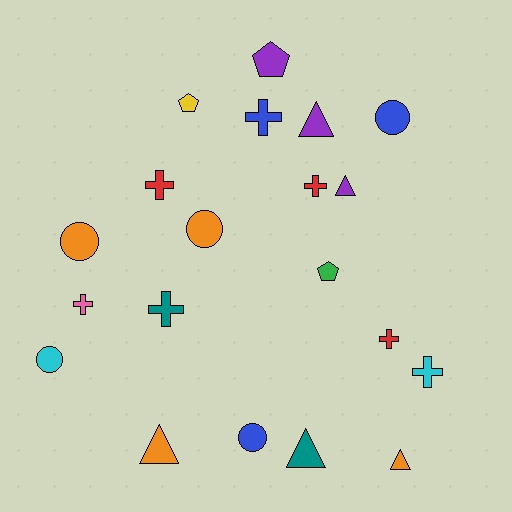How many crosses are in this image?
There are 7 crosses.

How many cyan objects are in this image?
There are 2 cyan objects.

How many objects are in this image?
There are 20 objects.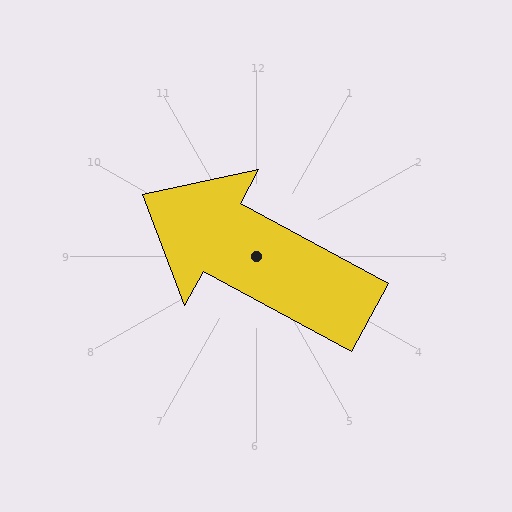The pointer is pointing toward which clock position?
Roughly 10 o'clock.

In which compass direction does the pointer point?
Northwest.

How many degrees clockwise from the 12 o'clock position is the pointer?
Approximately 298 degrees.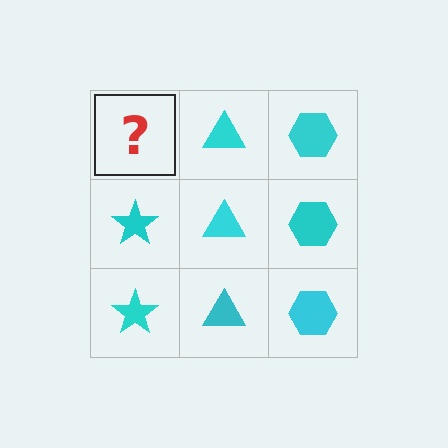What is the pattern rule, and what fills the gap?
The rule is that each column has a consistent shape. The gap should be filled with a cyan star.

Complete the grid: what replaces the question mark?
The question mark should be replaced with a cyan star.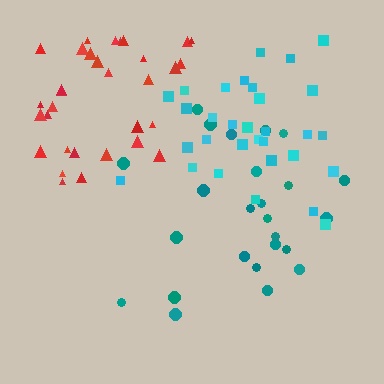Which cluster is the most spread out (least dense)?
Teal.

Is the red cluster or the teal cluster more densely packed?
Red.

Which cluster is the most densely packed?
Cyan.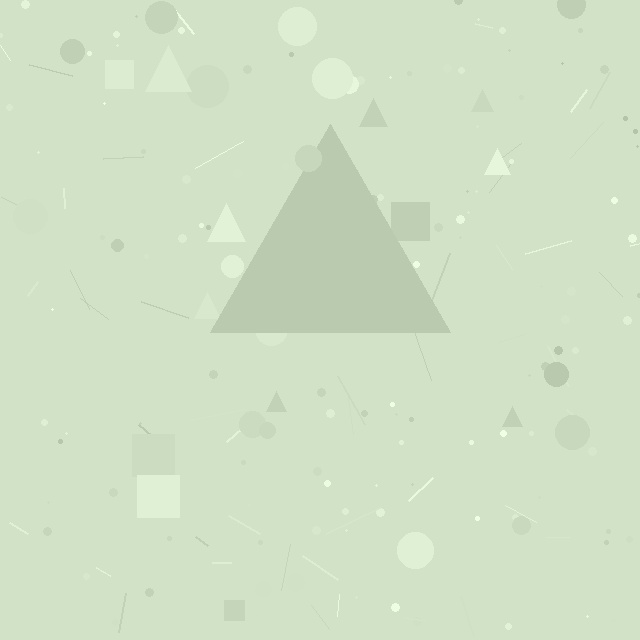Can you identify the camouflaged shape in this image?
The camouflaged shape is a triangle.